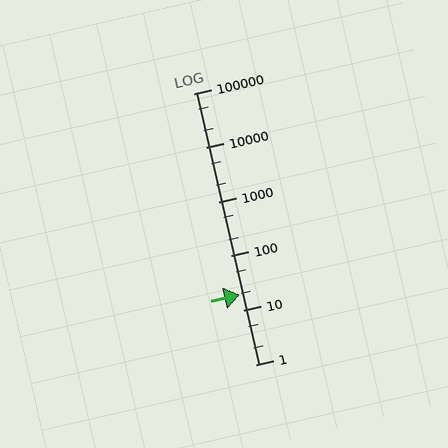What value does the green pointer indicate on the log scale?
The pointer indicates approximately 19.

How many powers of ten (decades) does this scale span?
The scale spans 5 decades, from 1 to 100000.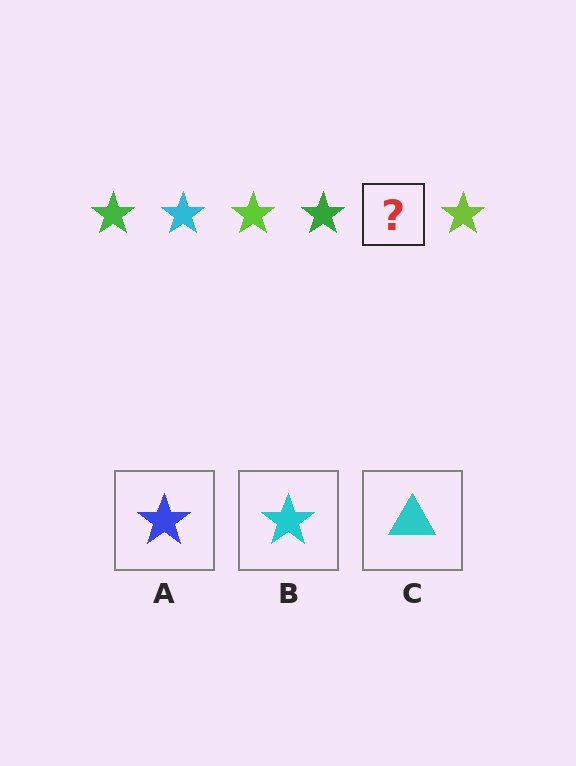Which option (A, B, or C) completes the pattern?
B.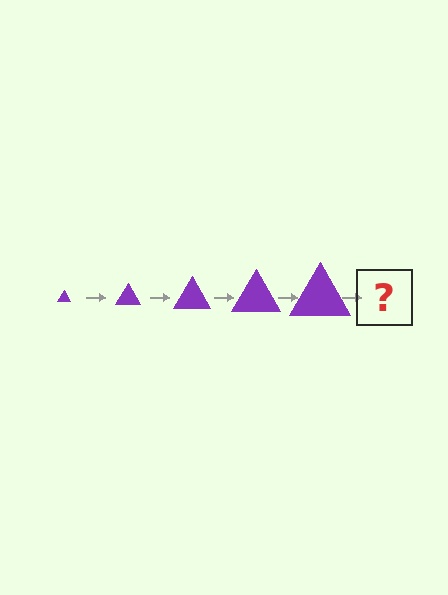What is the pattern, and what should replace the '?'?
The pattern is that the triangle gets progressively larger each step. The '?' should be a purple triangle, larger than the previous one.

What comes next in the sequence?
The next element should be a purple triangle, larger than the previous one.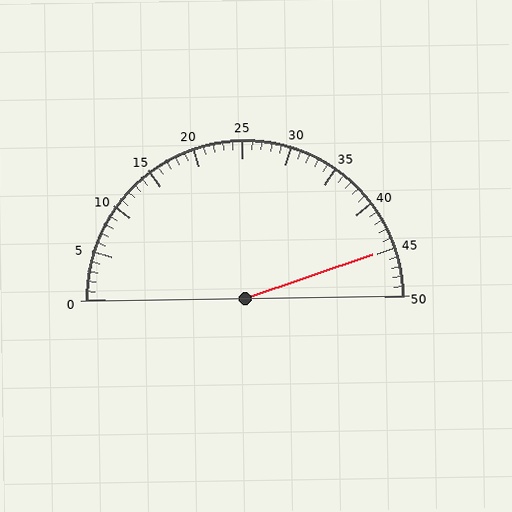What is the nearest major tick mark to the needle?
The nearest major tick mark is 45.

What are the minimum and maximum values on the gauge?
The gauge ranges from 0 to 50.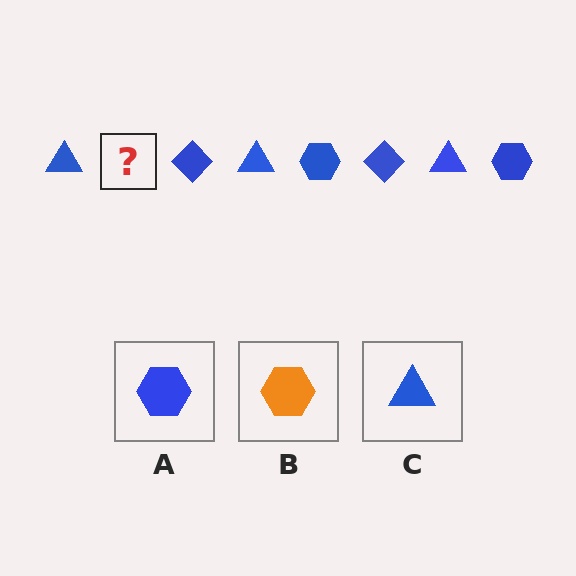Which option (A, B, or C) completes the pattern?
A.